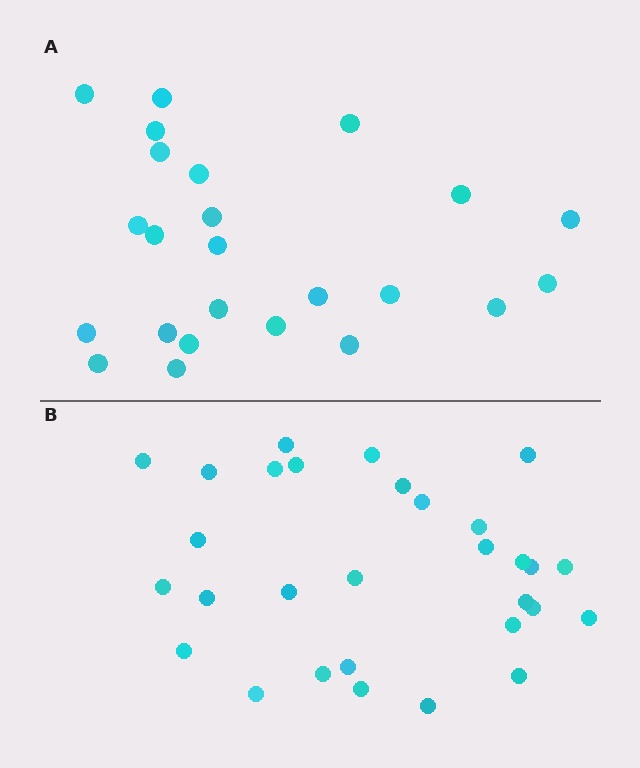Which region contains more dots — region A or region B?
Region B (the bottom region) has more dots.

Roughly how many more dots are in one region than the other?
Region B has about 6 more dots than region A.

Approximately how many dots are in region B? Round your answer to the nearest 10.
About 30 dots.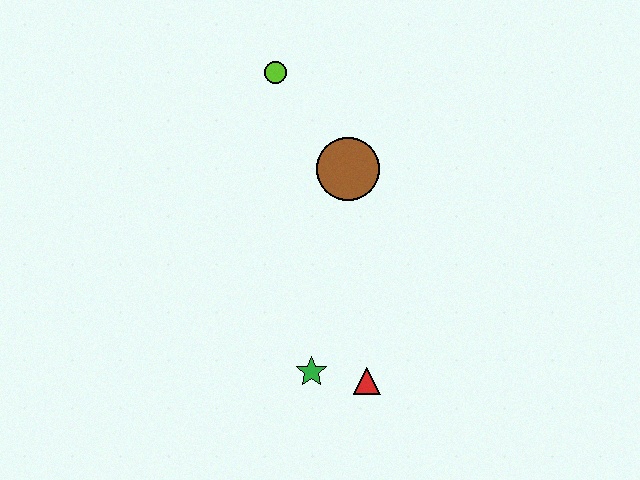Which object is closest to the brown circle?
The lime circle is closest to the brown circle.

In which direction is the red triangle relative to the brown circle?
The red triangle is below the brown circle.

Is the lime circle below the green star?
No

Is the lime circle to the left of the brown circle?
Yes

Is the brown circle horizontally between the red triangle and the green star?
Yes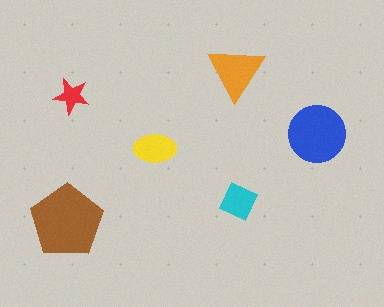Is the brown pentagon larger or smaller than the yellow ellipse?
Larger.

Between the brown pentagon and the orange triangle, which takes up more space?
The brown pentagon.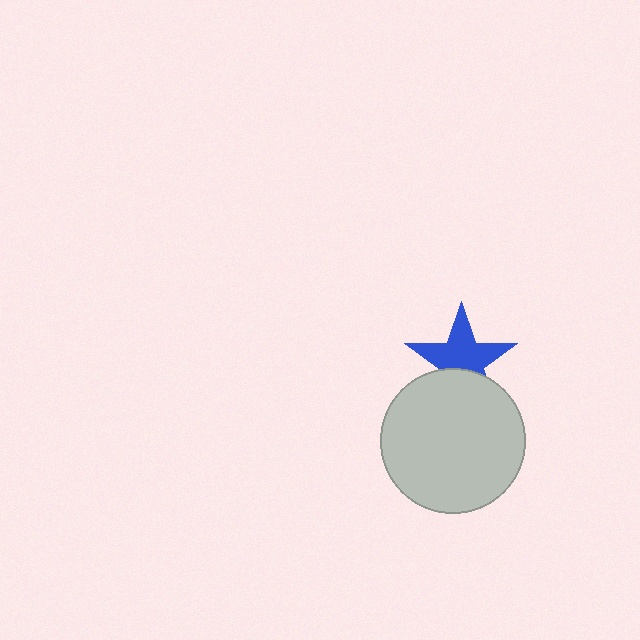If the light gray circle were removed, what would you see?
You would see the complete blue star.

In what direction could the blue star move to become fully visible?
The blue star could move up. That would shift it out from behind the light gray circle entirely.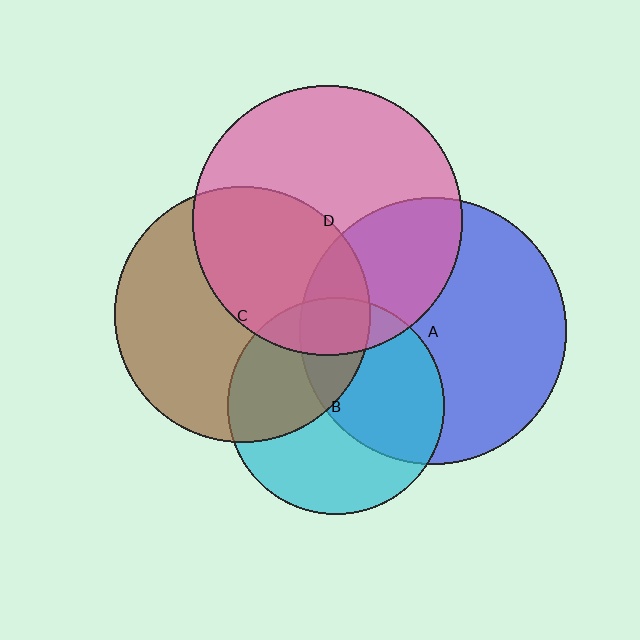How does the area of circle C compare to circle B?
Approximately 1.4 times.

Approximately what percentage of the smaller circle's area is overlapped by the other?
Approximately 40%.